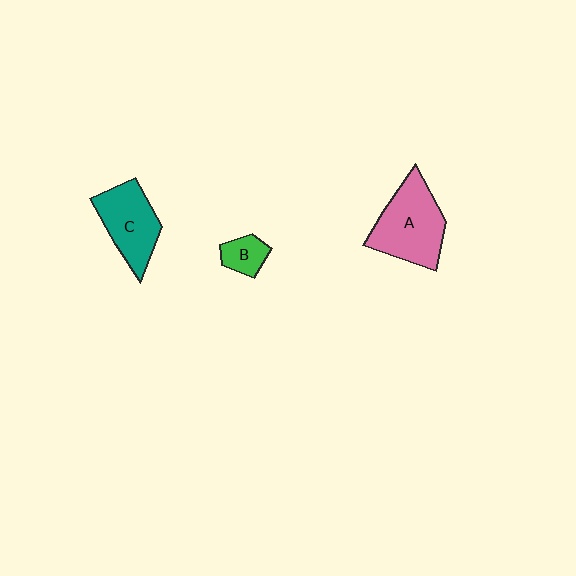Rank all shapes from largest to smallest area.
From largest to smallest: A (pink), C (teal), B (green).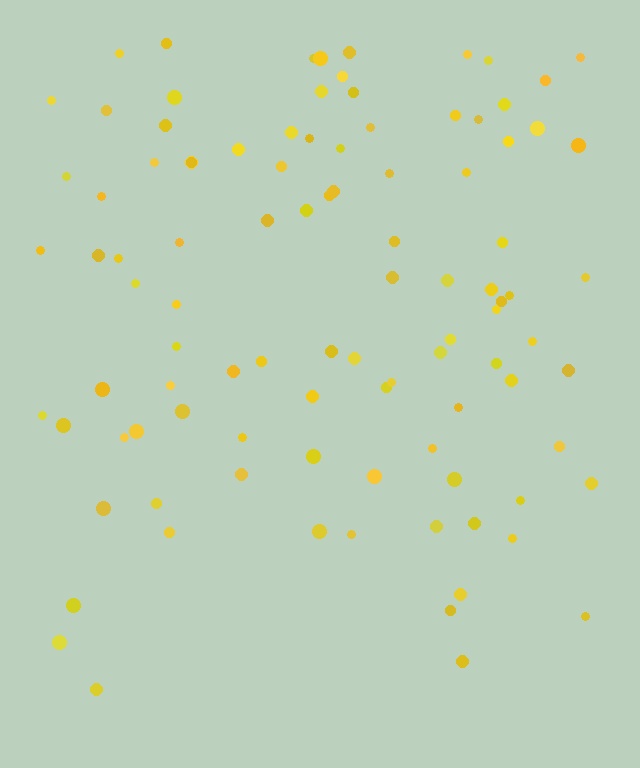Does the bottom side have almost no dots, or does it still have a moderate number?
Still a moderate number, just noticeably fewer than the top.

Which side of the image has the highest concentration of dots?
The top.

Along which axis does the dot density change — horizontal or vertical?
Vertical.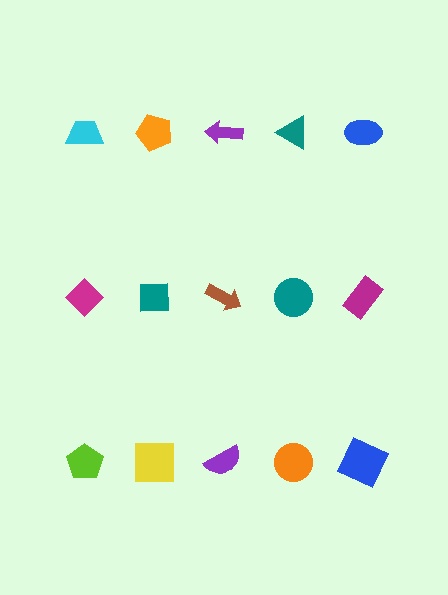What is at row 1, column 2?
An orange pentagon.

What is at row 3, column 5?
A blue square.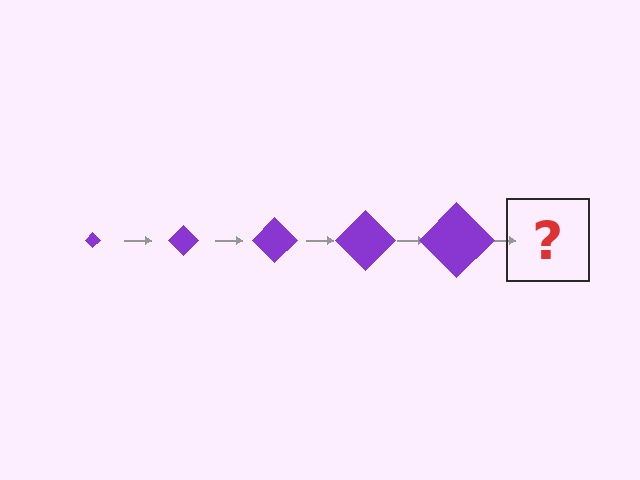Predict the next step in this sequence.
The next step is a purple diamond, larger than the previous one.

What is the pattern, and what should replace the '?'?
The pattern is that the diamond gets progressively larger each step. The '?' should be a purple diamond, larger than the previous one.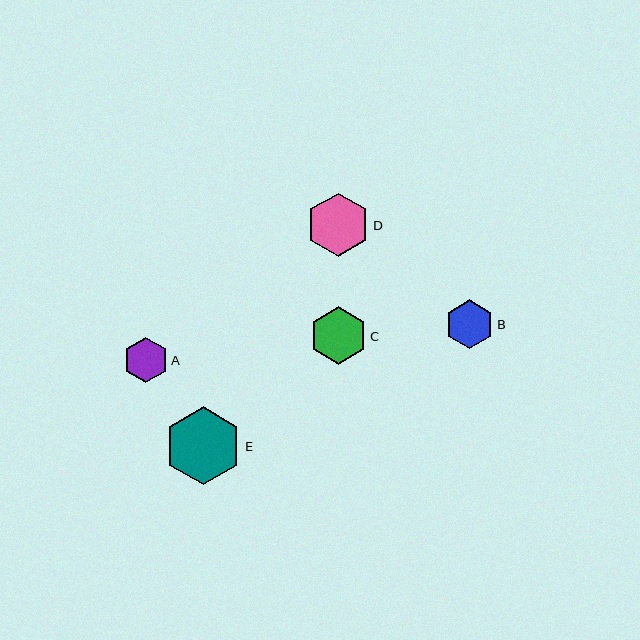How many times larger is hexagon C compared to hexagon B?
Hexagon C is approximately 1.2 times the size of hexagon B.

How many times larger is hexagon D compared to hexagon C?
Hexagon D is approximately 1.1 times the size of hexagon C.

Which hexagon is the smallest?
Hexagon A is the smallest with a size of approximately 45 pixels.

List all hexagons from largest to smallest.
From largest to smallest: E, D, C, B, A.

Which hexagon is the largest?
Hexagon E is the largest with a size of approximately 78 pixels.